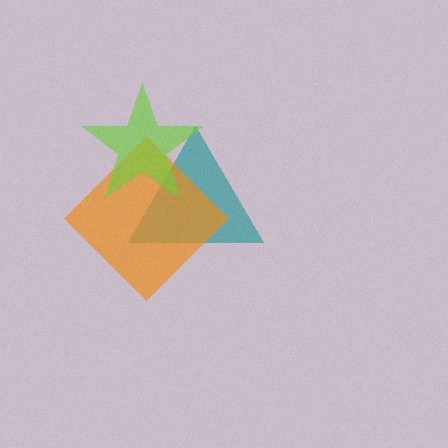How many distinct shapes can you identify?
There are 3 distinct shapes: a teal triangle, an orange diamond, a lime star.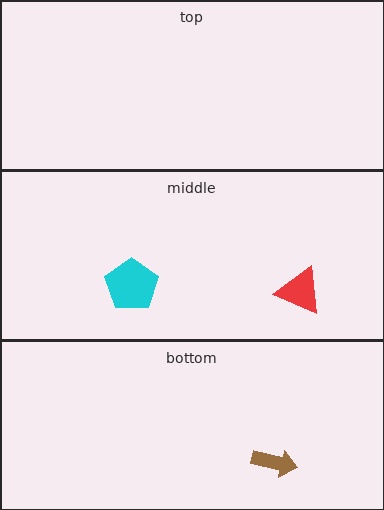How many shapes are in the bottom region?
1.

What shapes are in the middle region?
The cyan pentagon, the red triangle.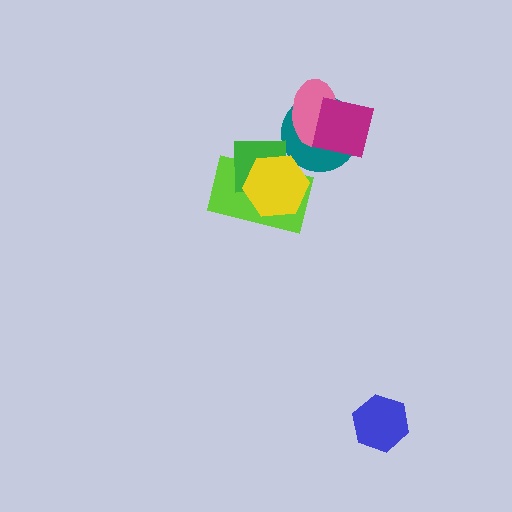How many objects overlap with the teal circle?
2 objects overlap with the teal circle.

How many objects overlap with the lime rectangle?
2 objects overlap with the lime rectangle.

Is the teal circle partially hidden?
Yes, it is partially covered by another shape.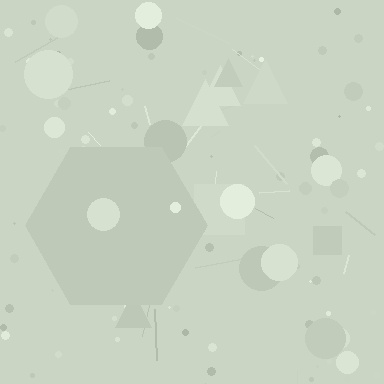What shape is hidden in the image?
A hexagon is hidden in the image.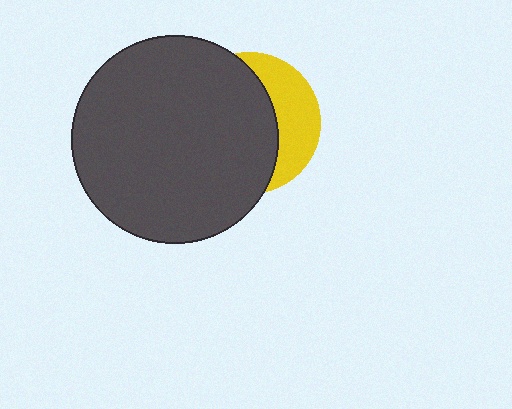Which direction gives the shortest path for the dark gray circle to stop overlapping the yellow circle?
Moving left gives the shortest separation.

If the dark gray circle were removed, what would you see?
You would see the complete yellow circle.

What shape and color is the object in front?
The object in front is a dark gray circle.